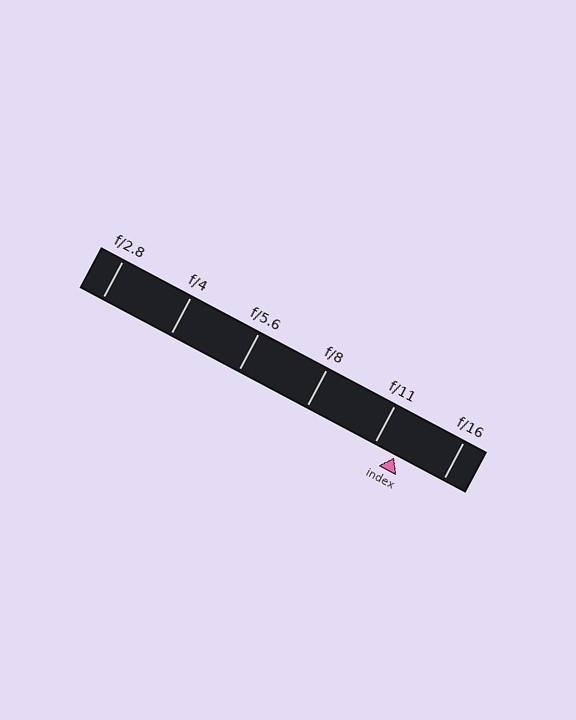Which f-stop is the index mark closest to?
The index mark is closest to f/11.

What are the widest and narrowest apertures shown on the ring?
The widest aperture shown is f/2.8 and the narrowest is f/16.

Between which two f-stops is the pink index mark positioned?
The index mark is between f/11 and f/16.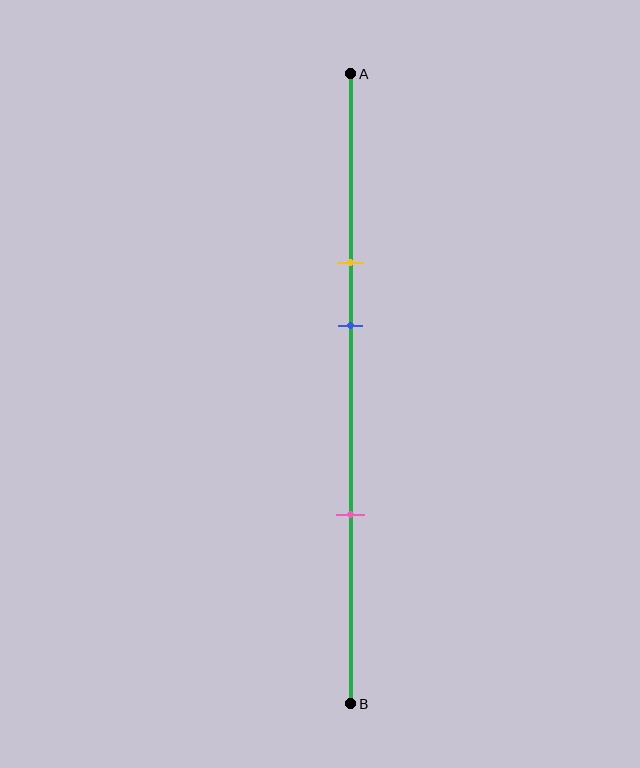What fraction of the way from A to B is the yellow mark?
The yellow mark is approximately 30% (0.3) of the way from A to B.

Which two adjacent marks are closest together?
The yellow and blue marks are the closest adjacent pair.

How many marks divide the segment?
There are 3 marks dividing the segment.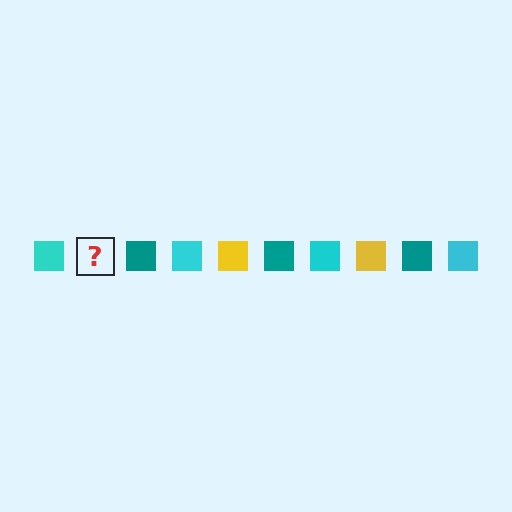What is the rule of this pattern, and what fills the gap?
The rule is that the pattern cycles through cyan, yellow, teal squares. The gap should be filled with a yellow square.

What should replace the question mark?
The question mark should be replaced with a yellow square.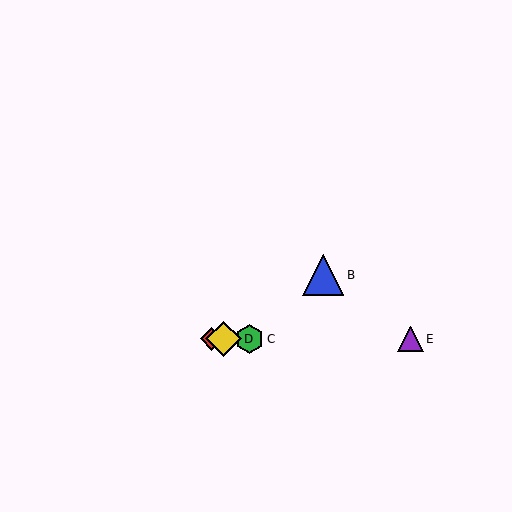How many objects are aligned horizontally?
4 objects (A, C, D, E) are aligned horizontally.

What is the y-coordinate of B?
Object B is at y≈275.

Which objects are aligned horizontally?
Objects A, C, D, E are aligned horizontally.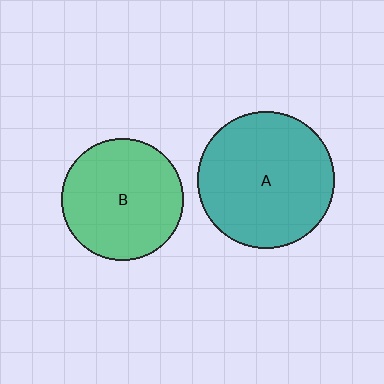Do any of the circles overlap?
No, none of the circles overlap.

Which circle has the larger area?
Circle A (teal).